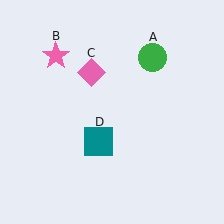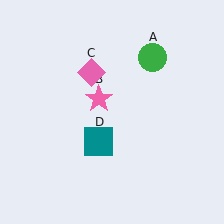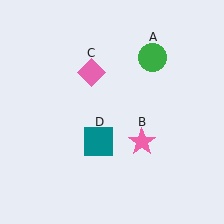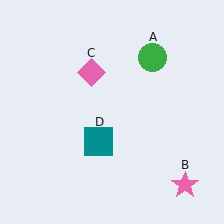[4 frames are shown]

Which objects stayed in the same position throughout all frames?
Green circle (object A) and pink diamond (object C) and teal square (object D) remained stationary.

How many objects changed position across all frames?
1 object changed position: pink star (object B).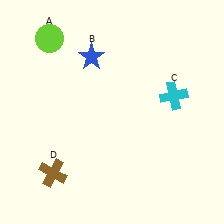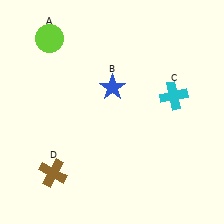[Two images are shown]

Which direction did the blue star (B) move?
The blue star (B) moved down.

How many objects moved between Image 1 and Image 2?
1 object moved between the two images.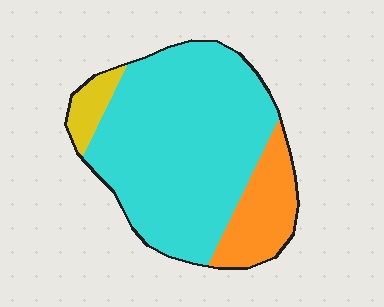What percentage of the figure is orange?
Orange takes up about one sixth (1/6) of the figure.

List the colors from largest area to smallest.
From largest to smallest: cyan, orange, yellow.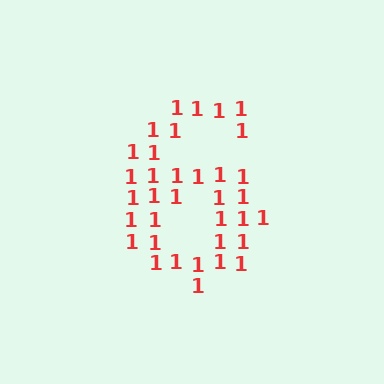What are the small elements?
The small elements are digit 1's.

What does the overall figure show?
The overall figure shows the digit 6.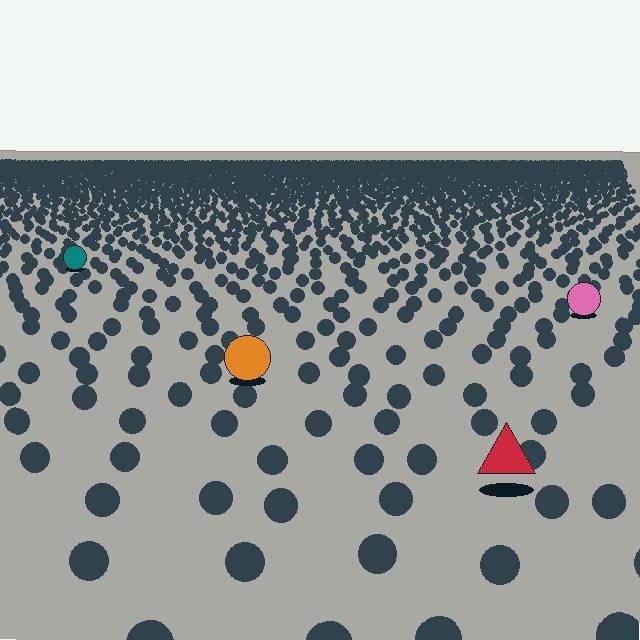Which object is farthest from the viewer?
The teal circle is farthest from the viewer. It appears smaller and the ground texture around it is denser.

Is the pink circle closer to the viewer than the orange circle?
No. The orange circle is closer — you can tell from the texture gradient: the ground texture is coarser near it.